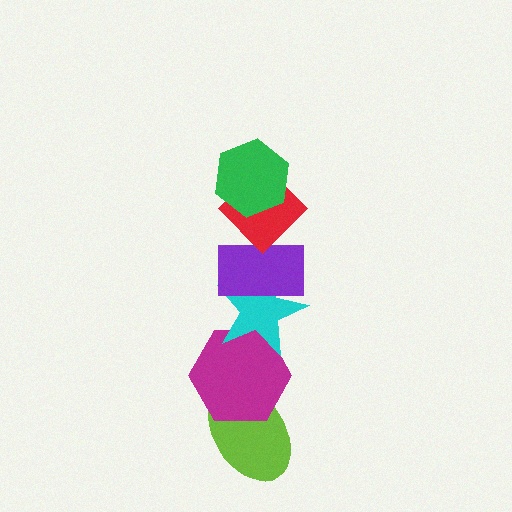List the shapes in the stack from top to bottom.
From top to bottom: the green hexagon, the red diamond, the purple rectangle, the cyan star, the magenta hexagon, the lime ellipse.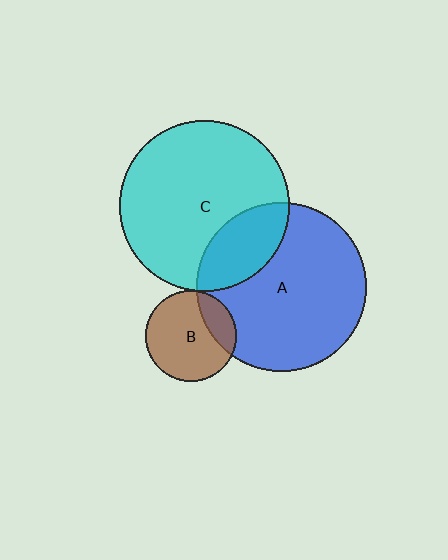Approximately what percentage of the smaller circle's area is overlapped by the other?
Approximately 20%.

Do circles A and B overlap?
Yes.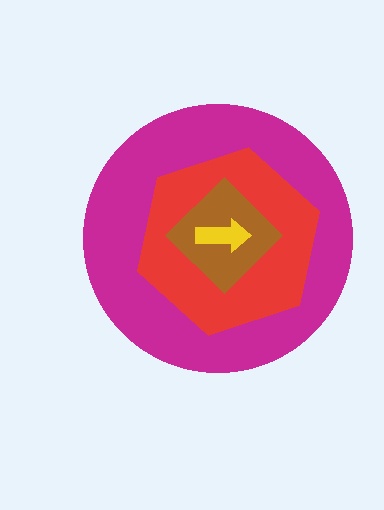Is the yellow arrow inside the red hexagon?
Yes.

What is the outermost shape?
The magenta circle.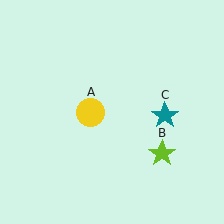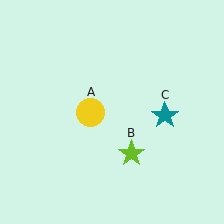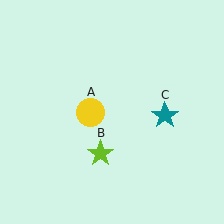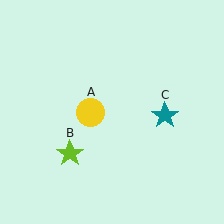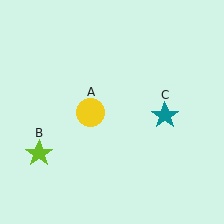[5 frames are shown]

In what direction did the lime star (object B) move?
The lime star (object B) moved left.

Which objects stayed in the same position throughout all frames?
Yellow circle (object A) and teal star (object C) remained stationary.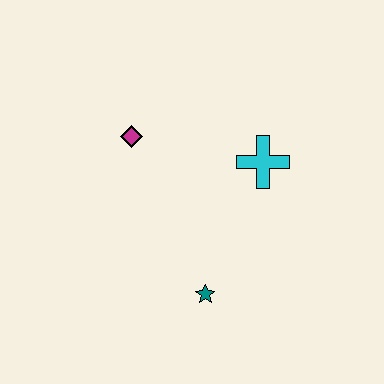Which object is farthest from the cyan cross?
The teal star is farthest from the cyan cross.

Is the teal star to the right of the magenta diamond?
Yes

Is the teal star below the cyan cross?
Yes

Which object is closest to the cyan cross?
The magenta diamond is closest to the cyan cross.